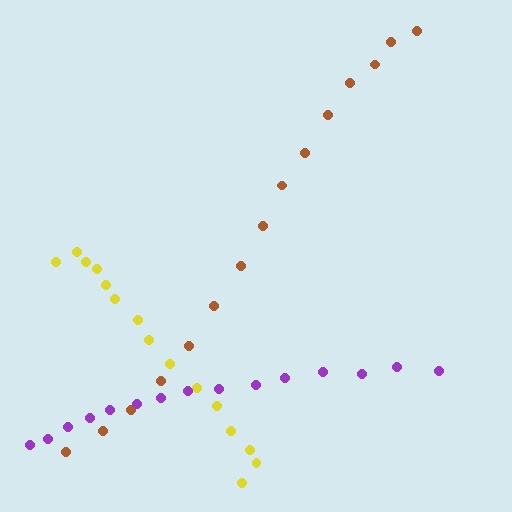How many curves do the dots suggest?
There are 3 distinct paths.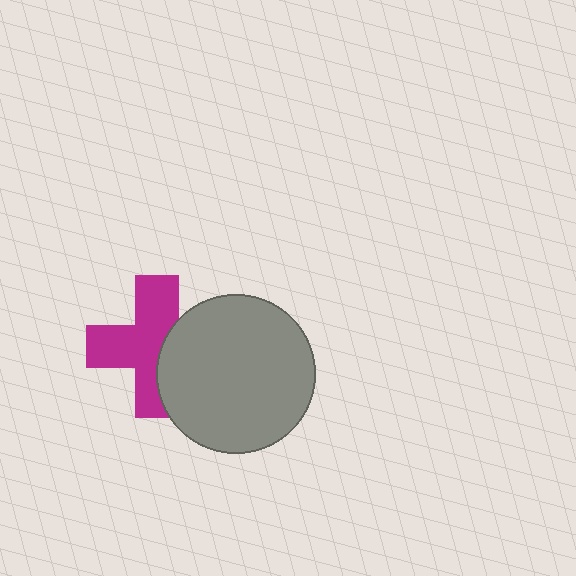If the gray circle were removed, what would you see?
You would see the complete magenta cross.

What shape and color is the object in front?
The object in front is a gray circle.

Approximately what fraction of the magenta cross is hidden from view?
Roughly 36% of the magenta cross is hidden behind the gray circle.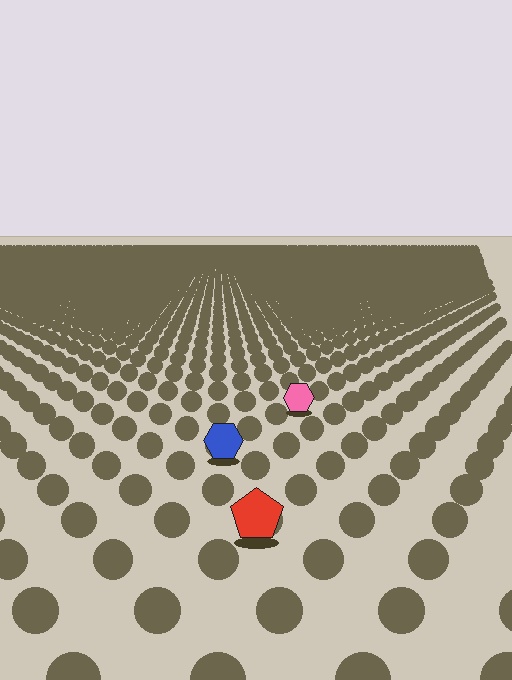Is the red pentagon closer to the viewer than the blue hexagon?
Yes. The red pentagon is closer — you can tell from the texture gradient: the ground texture is coarser near it.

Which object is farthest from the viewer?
The pink hexagon is farthest from the viewer. It appears smaller and the ground texture around it is denser.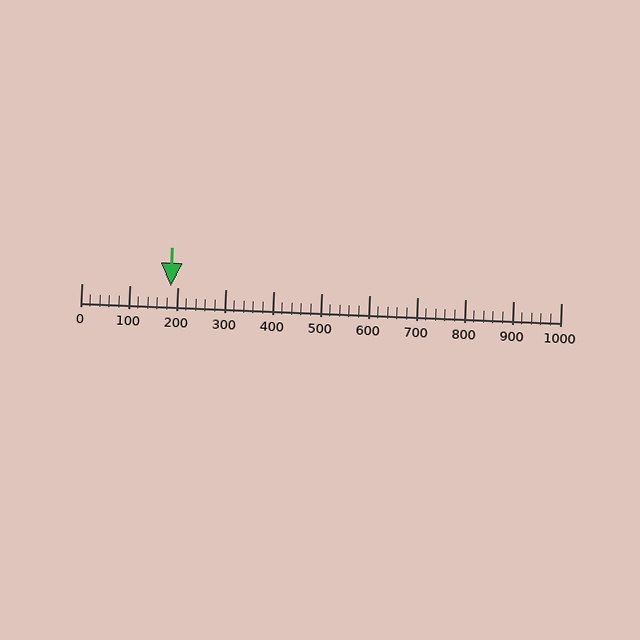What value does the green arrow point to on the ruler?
The green arrow points to approximately 187.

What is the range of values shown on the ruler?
The ruler shows values from 0 to 1000.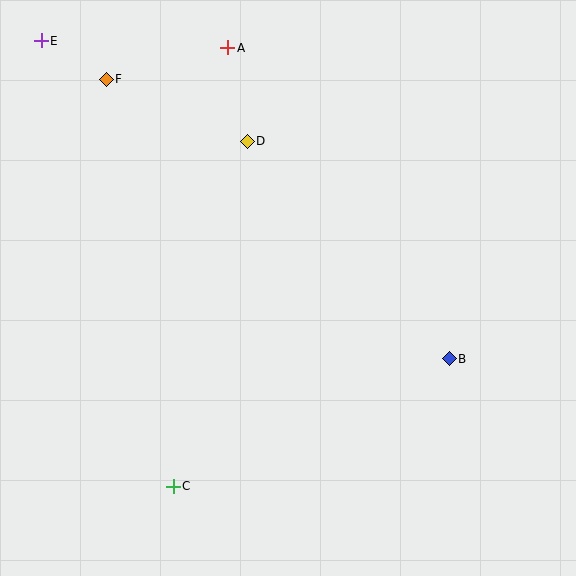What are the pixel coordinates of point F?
Point F is at (106, 79).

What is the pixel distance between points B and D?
The distance between B and D is 297 pixels.